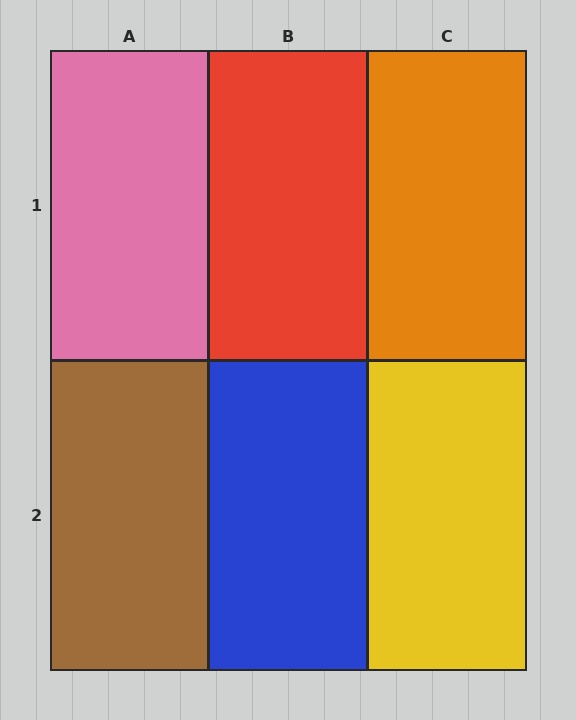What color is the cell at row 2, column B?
Blue.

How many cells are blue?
1 cell is blue.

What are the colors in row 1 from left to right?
Pink, red, orange.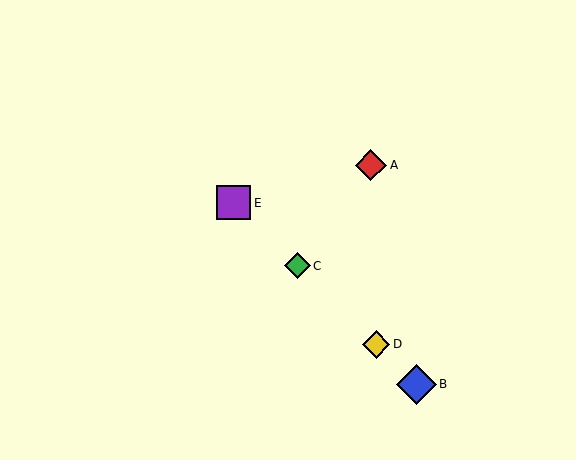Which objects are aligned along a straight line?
Objects B, C, D, E are aligned along a straight line.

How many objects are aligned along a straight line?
4 objects (B, C, D, E) are aligned along a straight line.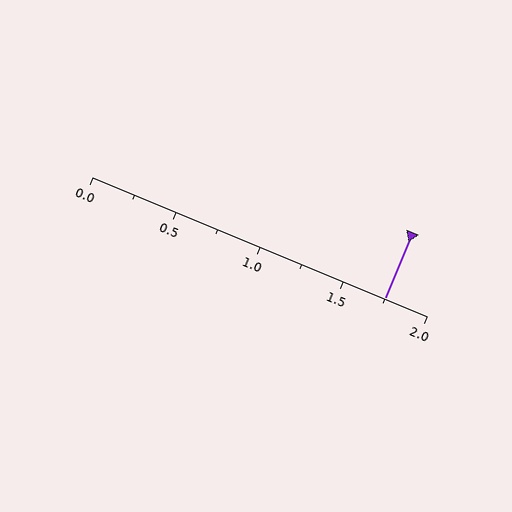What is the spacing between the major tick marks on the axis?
The major ticks are spaced 0.5 apart.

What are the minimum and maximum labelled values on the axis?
The axis runs from 0.0 to 2.0.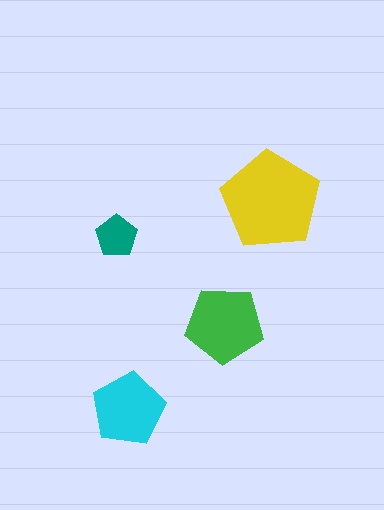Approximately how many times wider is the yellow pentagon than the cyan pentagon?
About 1.5 times wider.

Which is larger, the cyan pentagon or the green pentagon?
The green one.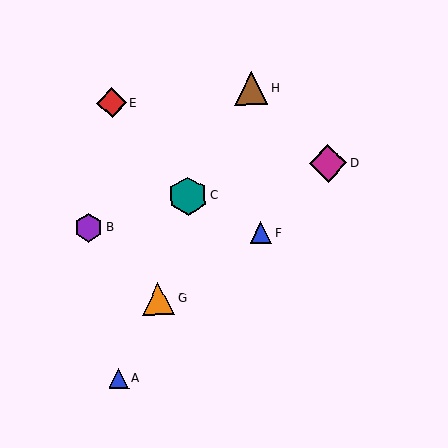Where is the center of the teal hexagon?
The center of the teal hexagon is at (188, 196).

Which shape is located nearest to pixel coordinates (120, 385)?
The blue triangle (labeled A) at (118, 379) is nearest to that location.